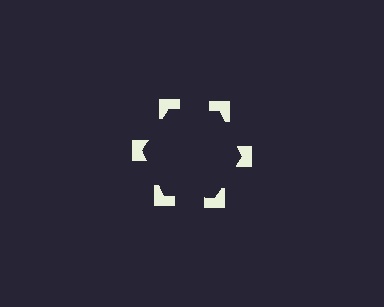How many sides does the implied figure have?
6 sides.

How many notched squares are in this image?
There are 6 — one at each vertex of the illusory hexagon.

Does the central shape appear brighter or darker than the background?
It typically appears slightly darker than the background, even though no actual brightness change is drawn.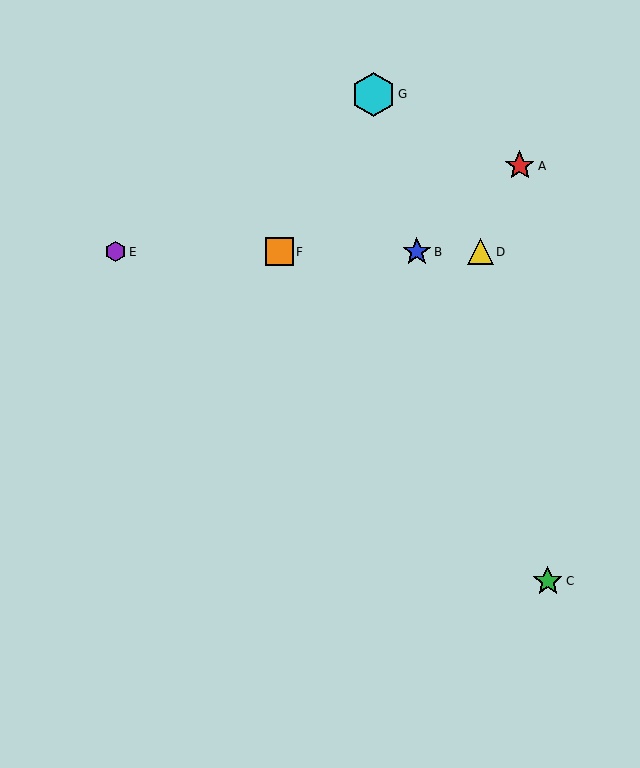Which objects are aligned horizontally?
Objects B, D, E, F are aligned horizontally.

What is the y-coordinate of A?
Object A is at y≈166.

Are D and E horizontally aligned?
Yes, both are at y≈252.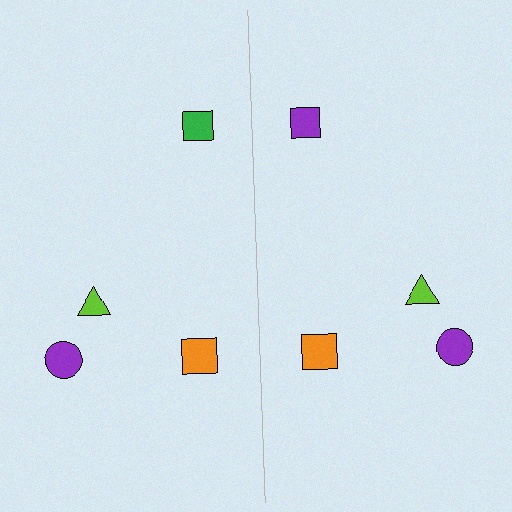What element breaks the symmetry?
The purple square on the right side breaks the symmetry — its mirror counterpart is green.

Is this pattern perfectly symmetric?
No, the pattern is not perfectly symmetric. The purple square on the right side breaks the symmetry — its mirror counterpart is green.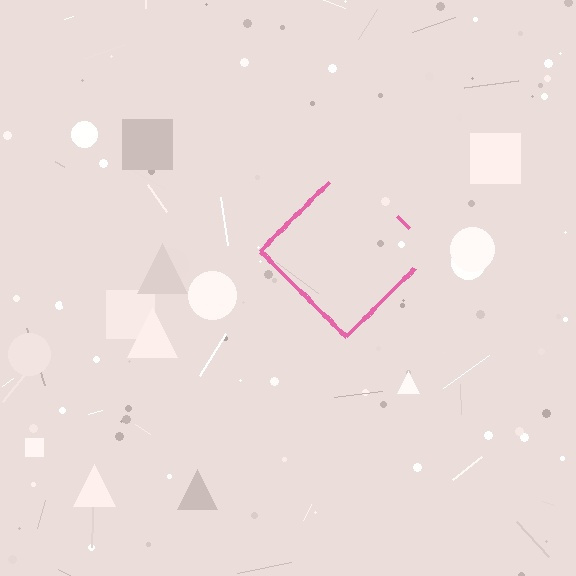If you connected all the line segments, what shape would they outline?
They would outline a diamond.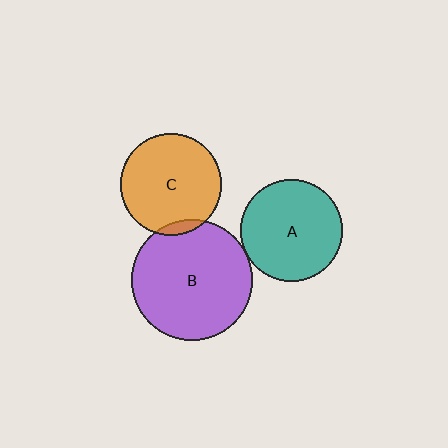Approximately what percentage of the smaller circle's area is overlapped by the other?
Approximately 5%.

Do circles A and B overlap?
Yes.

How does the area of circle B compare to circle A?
Approximately 1.4 times.